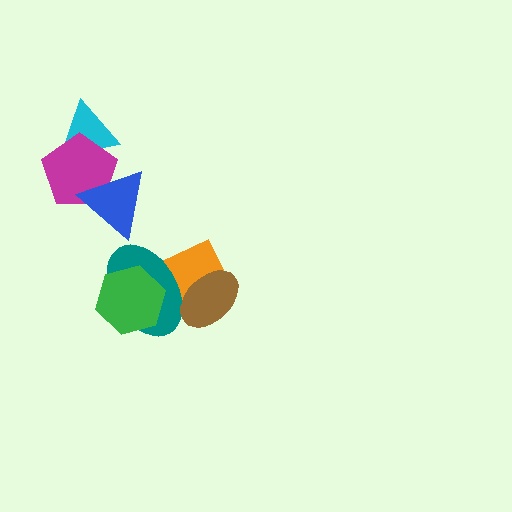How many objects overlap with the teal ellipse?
3 objects overlap with the teal ellipse.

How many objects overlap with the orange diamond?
2 objects overlap with the orange diamond.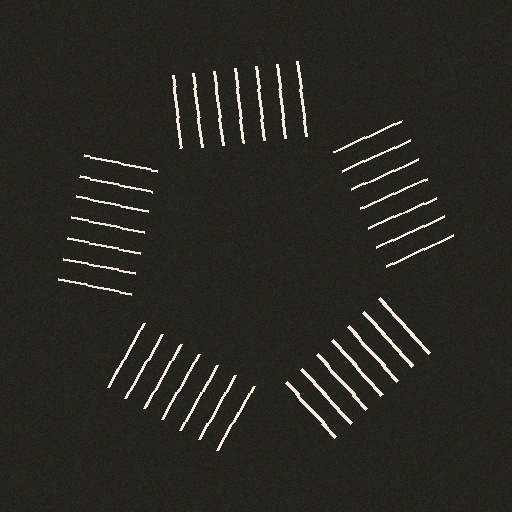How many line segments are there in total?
35 — 7 along each of the 5 edges.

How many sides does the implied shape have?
5 sides — the line-ends trace a pentagon.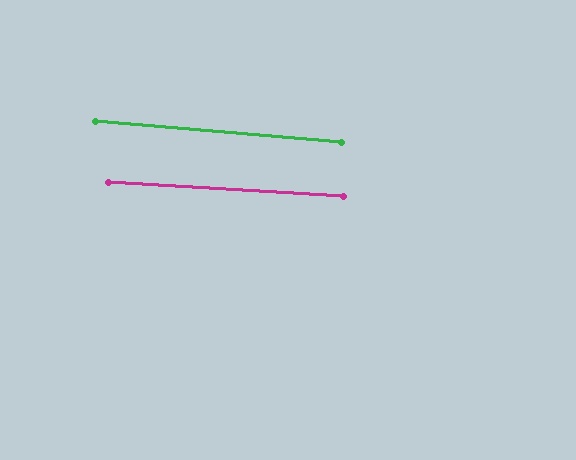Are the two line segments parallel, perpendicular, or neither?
Parallel — their directions differ by only 1.4°.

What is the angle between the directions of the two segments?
Approximately 1 degree.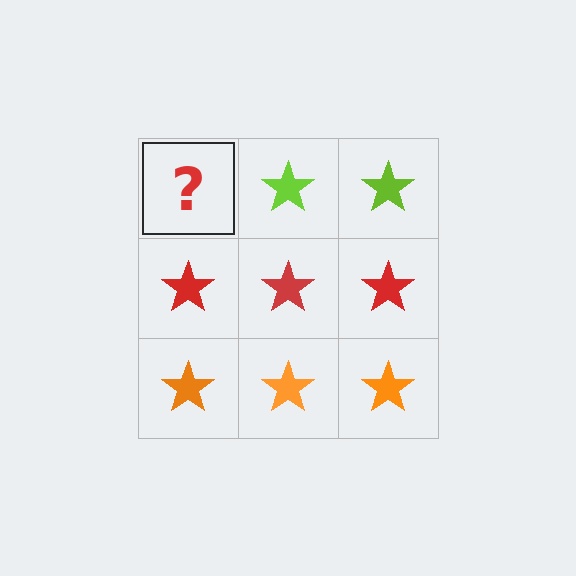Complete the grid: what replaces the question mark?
The question mark should be replaced with a lime star.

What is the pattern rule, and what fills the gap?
The rule is that each row has a consistent color. The gap should be filled with a lime star.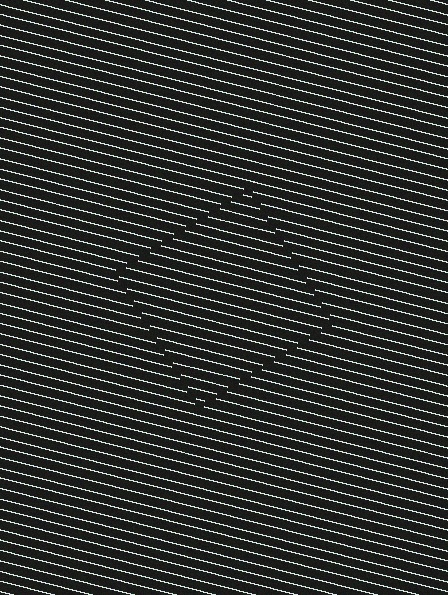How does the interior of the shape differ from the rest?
The interior of the shape contains the same grating, shifted by half a period — the contour is defined by the phase discontinuity where line-ends from the inner and outer gratings abut.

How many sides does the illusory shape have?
4 sides — the line-ends trace a square.